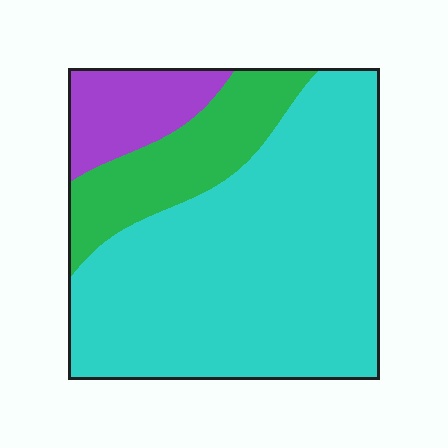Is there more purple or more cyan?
Cyan.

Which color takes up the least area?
Purple, at roughly 10%.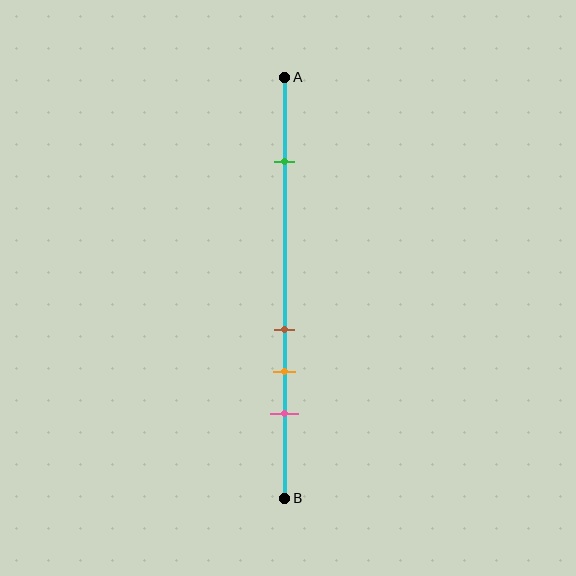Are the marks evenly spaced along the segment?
No, the marks are not evenly spaced.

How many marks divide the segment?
There are 4 marks dividing the segment.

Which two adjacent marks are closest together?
The brown and orange marks are the closest adjacent pair.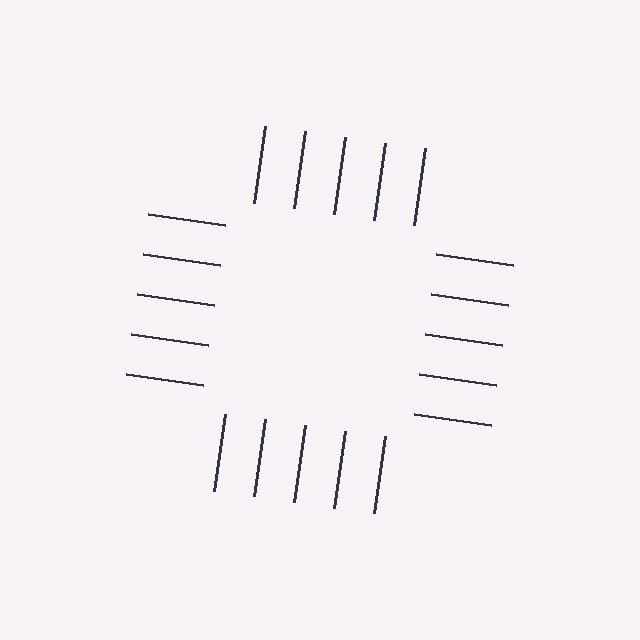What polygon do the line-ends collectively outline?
An illusory square — the line segments terminate on its edges but no continuous stroke is drawn.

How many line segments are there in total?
20 — 5 along each of the 4 edges.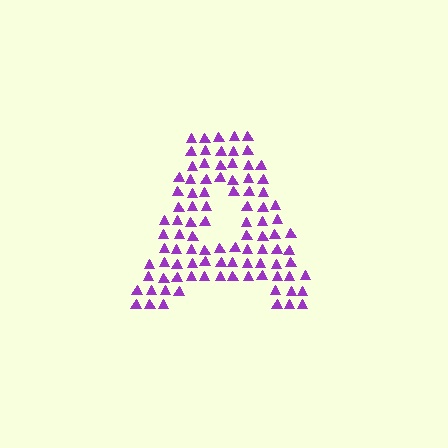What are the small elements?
The small elements are triangles.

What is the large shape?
The large shape is the letter A.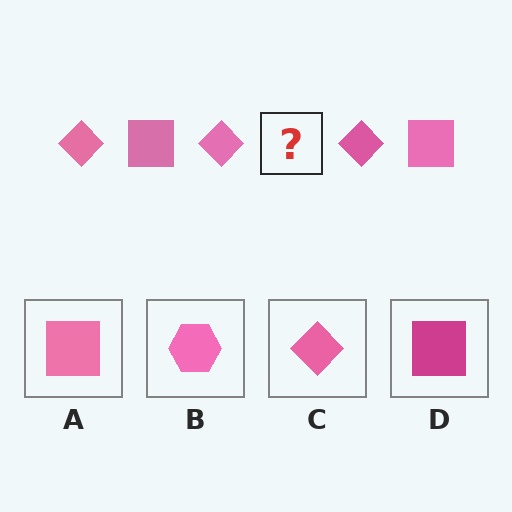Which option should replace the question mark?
Option A.